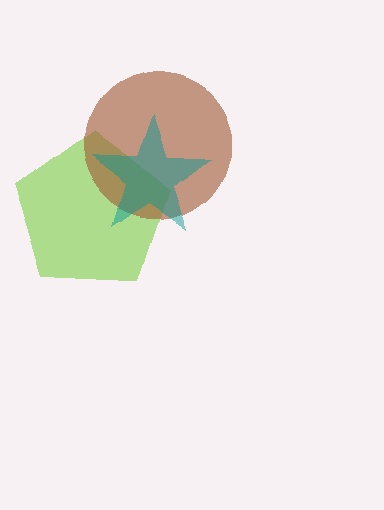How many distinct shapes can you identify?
There are 3 distinct shapes: a lime pentagon, a brown circle, a teal star.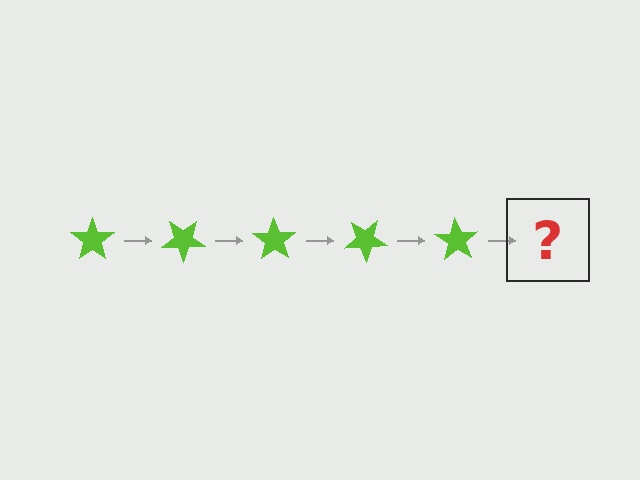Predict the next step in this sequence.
The next step is a lime star rotated 175 degrees.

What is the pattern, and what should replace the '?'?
The pattern is that the star rotates 35 degrees each step. The '?' should be a lime star rotated 175 degrees.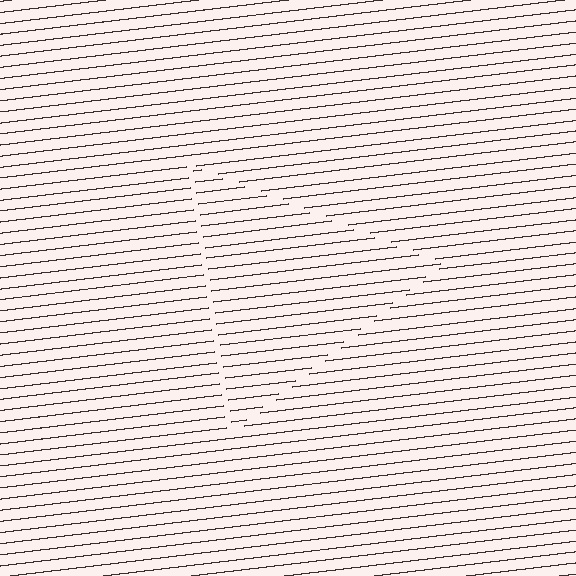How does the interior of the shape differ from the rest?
The interior of the shape contains the same grating, shifted by half a period — the contour is defined by the phase discontinuity where line-ends from the inner and outer gratings abut.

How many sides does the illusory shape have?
3 sides — the line-ends trace a triangle.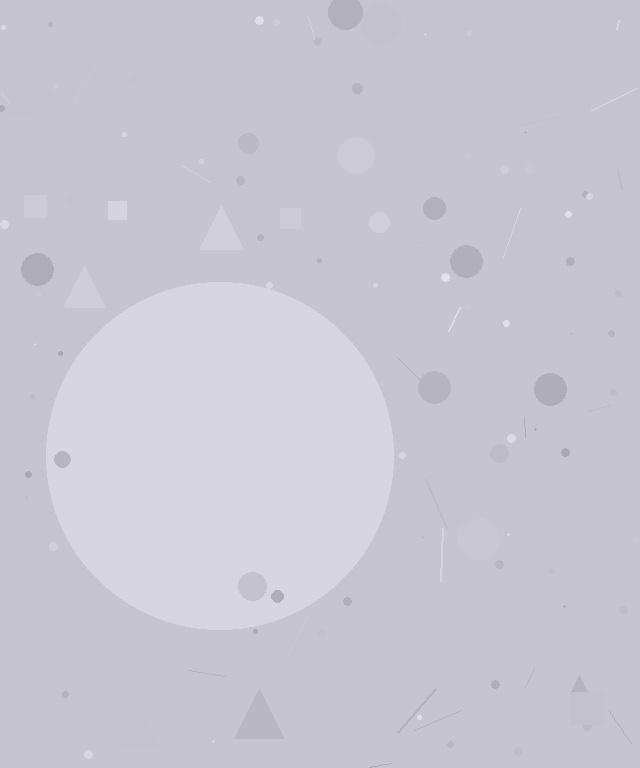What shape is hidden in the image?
A circle is hidden in the image.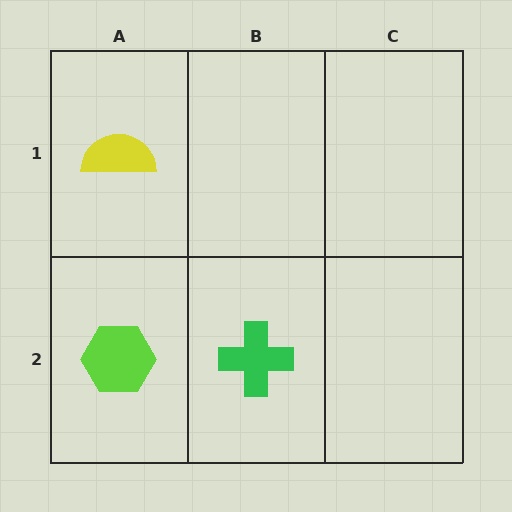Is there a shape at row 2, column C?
No, that cell is empty.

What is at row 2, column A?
A lime hexagon.